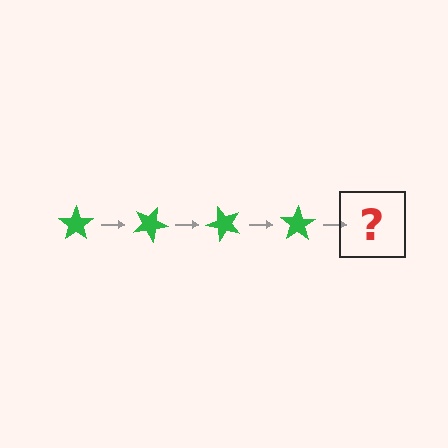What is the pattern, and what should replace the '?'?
The pattern is that the star rotates 25 degrees each step. The '?' should be a green star rotated 100 degrees.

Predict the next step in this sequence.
The next step is a green star rotated 100 degrees.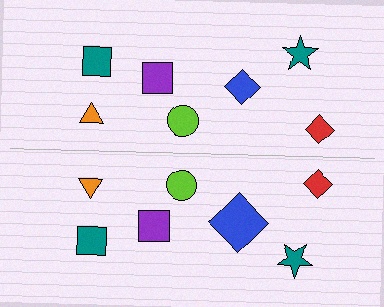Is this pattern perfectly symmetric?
No, the pattern is not perfectly symmetric. The blue diamond on the bottom side has a different size than its mirror counterpart.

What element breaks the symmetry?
The blue diamond on the bottom side has a different size than its mirror counterpart.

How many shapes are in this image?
There are 14 shapes in this image.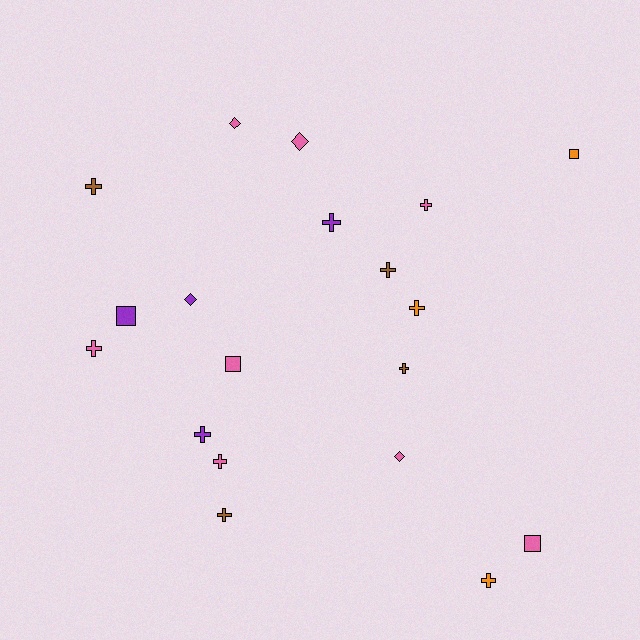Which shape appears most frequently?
Cross, with 11 objects.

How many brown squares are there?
There are no brown squares.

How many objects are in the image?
There are 19 objects.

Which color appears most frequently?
Pink, with 8 objects.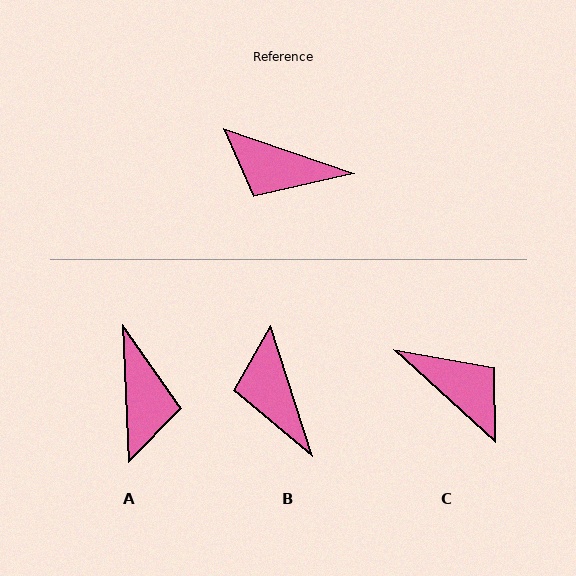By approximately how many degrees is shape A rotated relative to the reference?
Approximately 112 degrees counter-clockwise.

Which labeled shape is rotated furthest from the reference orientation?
C, about 157 degrees away.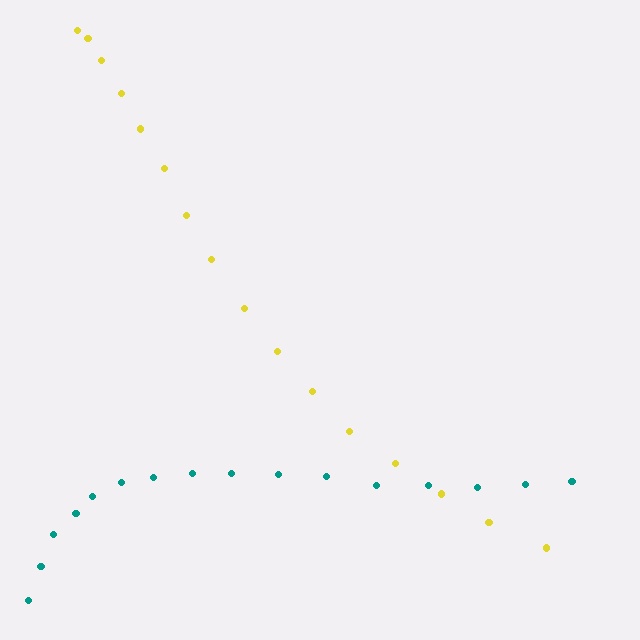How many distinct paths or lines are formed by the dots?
There are 2 distinct paths.